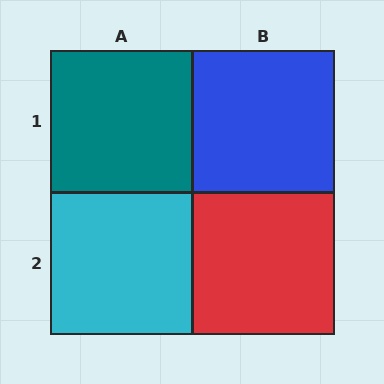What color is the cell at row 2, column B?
Red.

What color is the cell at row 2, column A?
Cyan.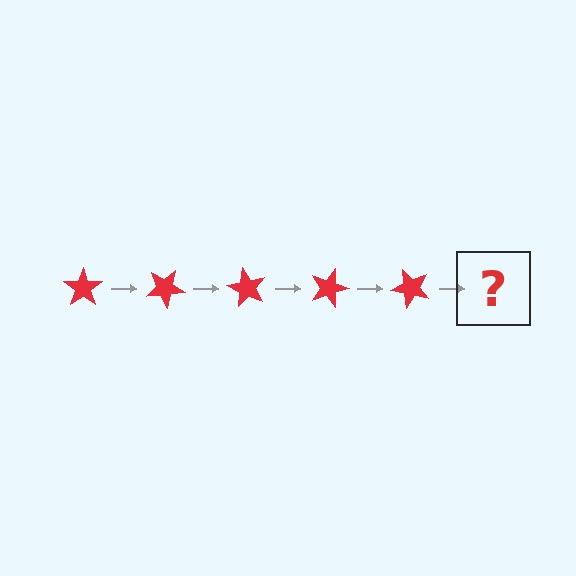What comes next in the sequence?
The next element should be a red star rotated 150 degrees.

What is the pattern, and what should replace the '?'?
The pattern is that the star rotates 30 degrees each step. The '?' should be a red star rotated 150 degrees.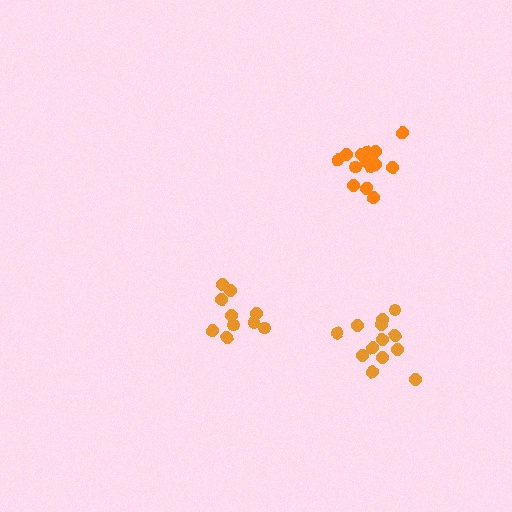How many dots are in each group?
Group 1: 10 dots, Group 2: 13 dots, Group 3: 15 dots (38 total).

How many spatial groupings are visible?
There are 3 spatial groupings.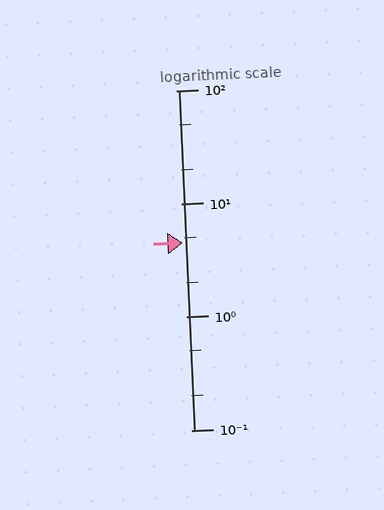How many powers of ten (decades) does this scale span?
The scale spans 3 decades, from 0.1 to 100.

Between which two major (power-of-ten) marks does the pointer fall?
The pointer is between 1 and 10.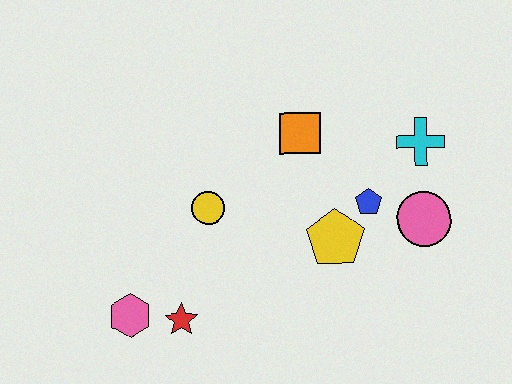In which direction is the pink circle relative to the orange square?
The pink circle is to the right of the orange square.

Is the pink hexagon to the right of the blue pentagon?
No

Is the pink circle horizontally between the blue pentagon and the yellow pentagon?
No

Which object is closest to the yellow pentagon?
The blue pentagon is closest to the yellow pentagon.